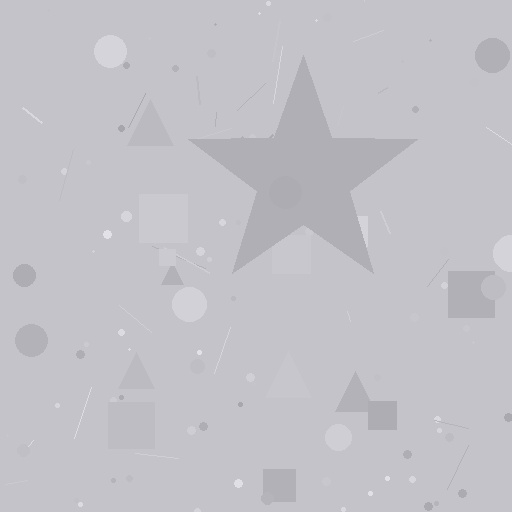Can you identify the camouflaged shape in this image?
The camouflaged shape is a star.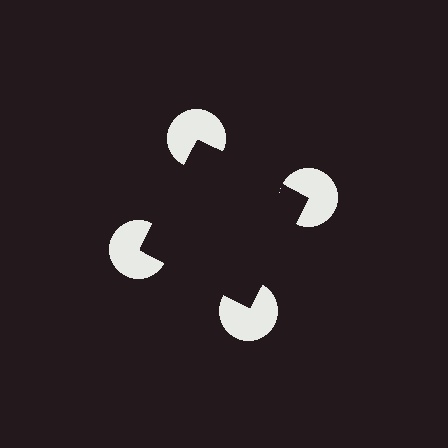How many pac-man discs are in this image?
There are 4 — one at each vertex of the illusory square.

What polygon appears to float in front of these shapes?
An illusory square — its edges are inferred from the aligned wedge cuts in the pac-man discs, not physically drawn.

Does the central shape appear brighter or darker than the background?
It typically appears slightly darker than the background, even though no actual brightness change is drawn.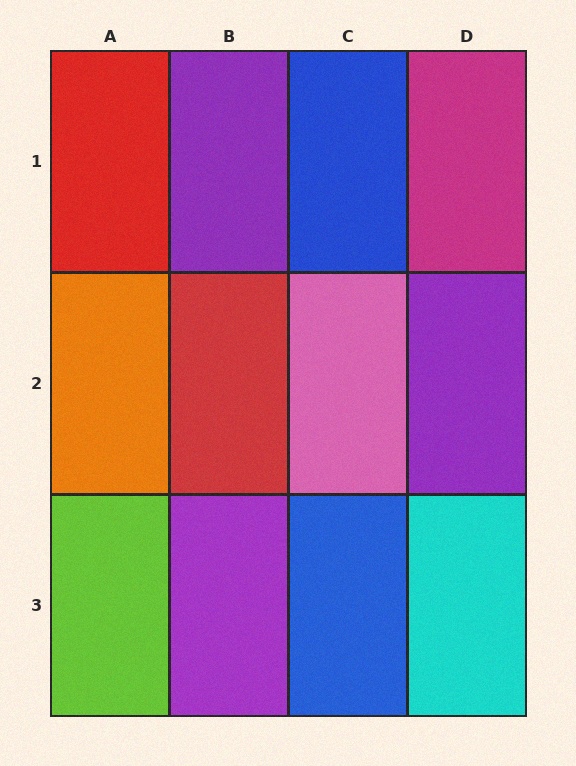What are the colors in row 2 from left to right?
Orange, red, pink, purple.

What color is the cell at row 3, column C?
Blue.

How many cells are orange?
1 cell is orange.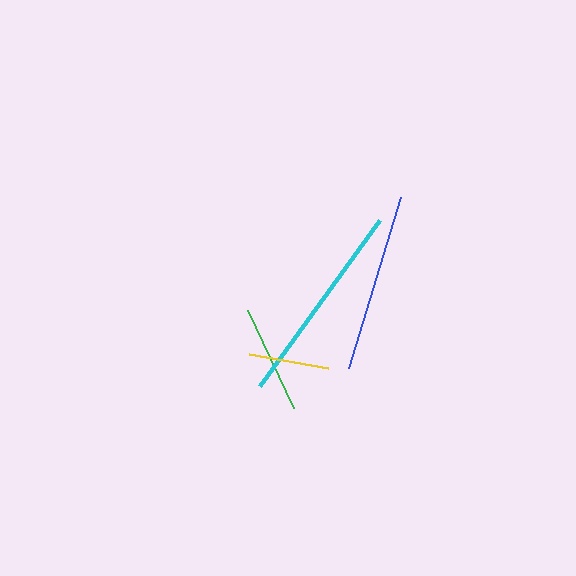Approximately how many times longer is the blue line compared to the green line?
The blue line is approximately 1.7 times the length of the green line.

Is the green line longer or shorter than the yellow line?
The green line is longer than the yellow line.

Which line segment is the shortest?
The yellow line is the shortest at approximately 80 pixels.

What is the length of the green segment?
The green segment is approximately 108 pixels long.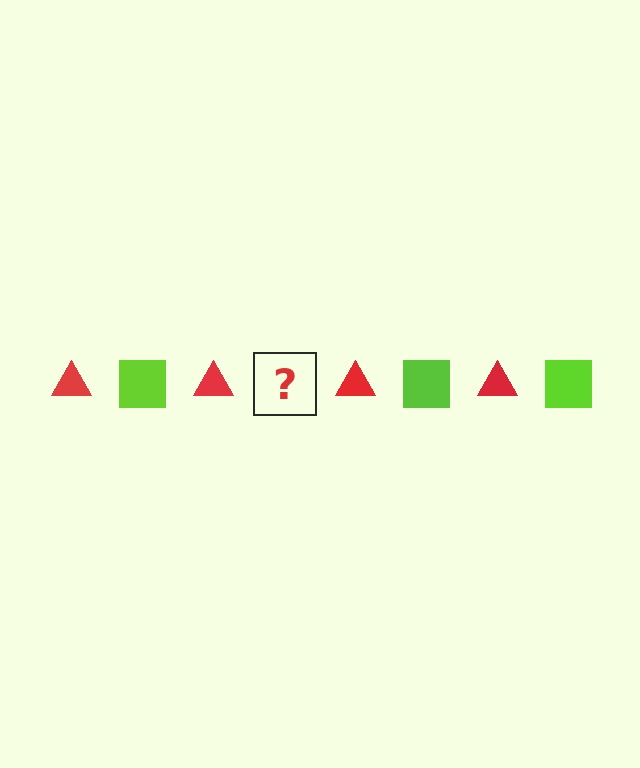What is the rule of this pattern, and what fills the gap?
The rule is that the pattern alternates between red triangle and lime square. The gap should be filled with a lime square.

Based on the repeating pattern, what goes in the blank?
The blank should be a lime square.